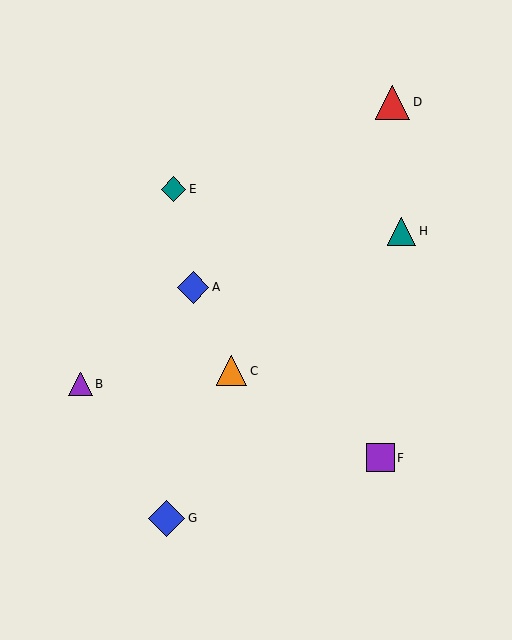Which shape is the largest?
The blue diamond (labeled G) is the largest.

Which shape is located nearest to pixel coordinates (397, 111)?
The red triangle (labeled D) at (393, 102) is nearest to that location.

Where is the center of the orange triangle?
The center of the orange triangle is at (232, 371).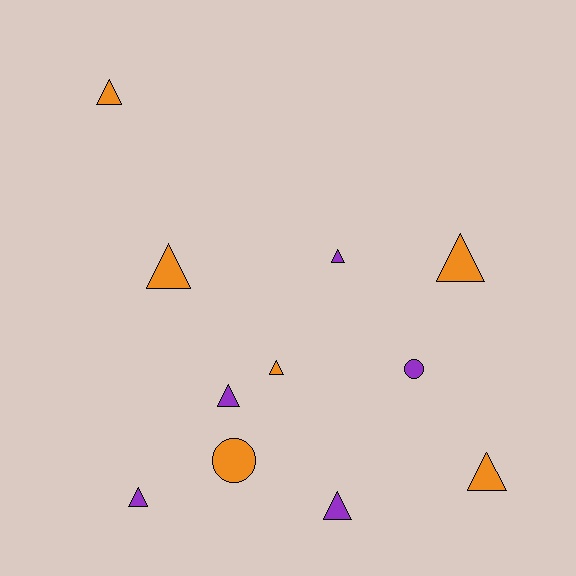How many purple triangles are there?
There are 4 purple triangles.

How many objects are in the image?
There are 11 objects.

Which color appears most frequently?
Orange, with 6 objects.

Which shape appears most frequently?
Triangle, with 9 objects.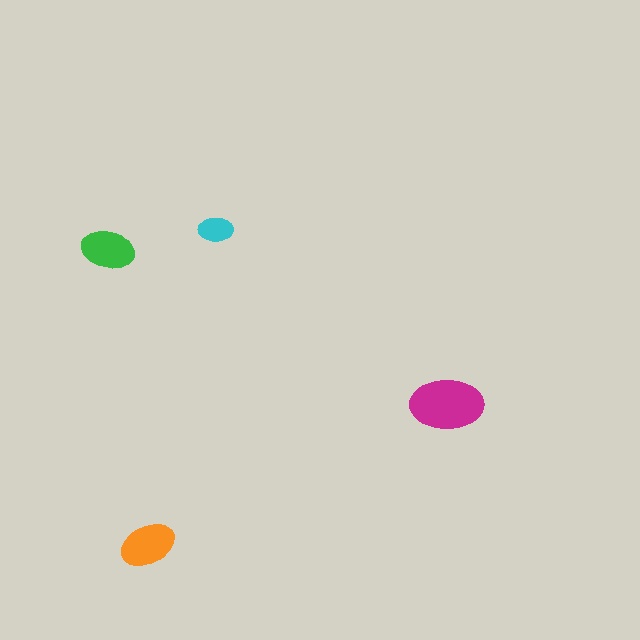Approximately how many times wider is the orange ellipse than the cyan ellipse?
About 1.5 times wider.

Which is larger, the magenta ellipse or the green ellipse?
The magenta one.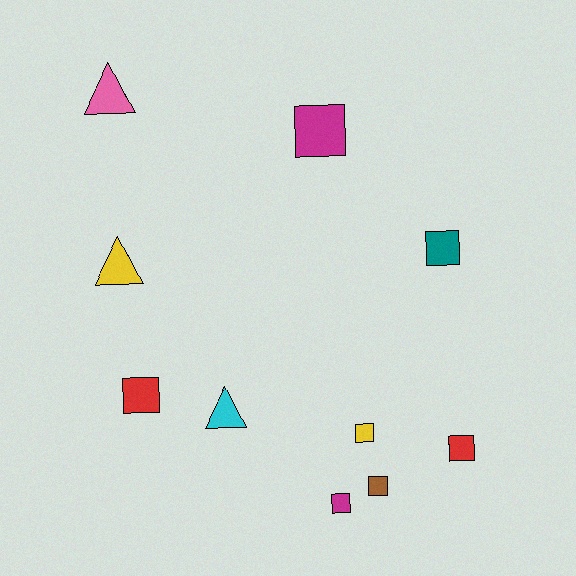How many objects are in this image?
There are 10 objects.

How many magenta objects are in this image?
There are 2 magenta objects.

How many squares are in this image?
There are 7 squares.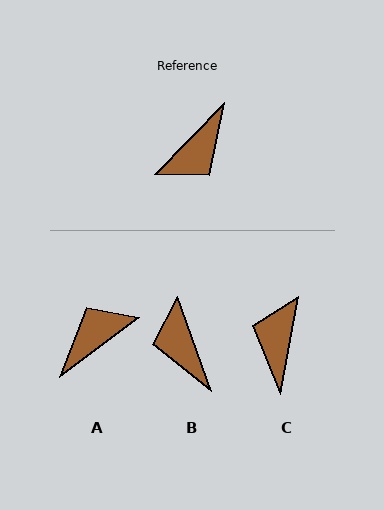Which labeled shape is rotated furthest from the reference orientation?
A, about 171 degrees away.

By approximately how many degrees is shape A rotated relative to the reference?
Approximately 171 degrees counter-clockwise.